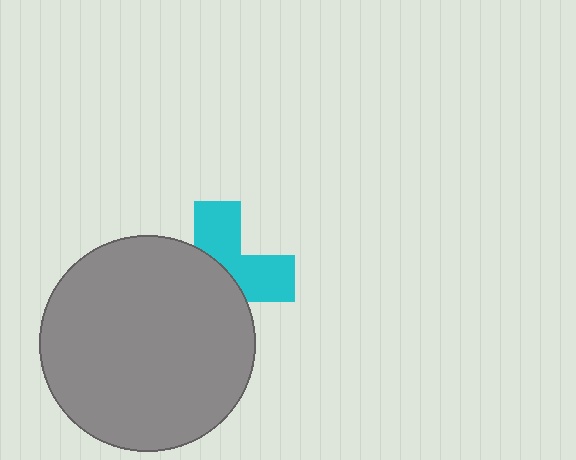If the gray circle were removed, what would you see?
You would see the complete cyan cross.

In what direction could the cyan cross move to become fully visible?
The cyan cross could move toward the upper-right. That would shift it out from behind the gray circle entirely.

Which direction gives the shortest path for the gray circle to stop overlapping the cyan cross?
Moving toward the lower-left gives the shortest separation.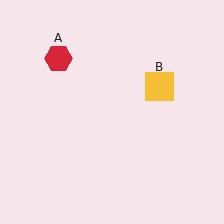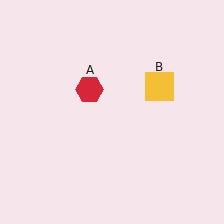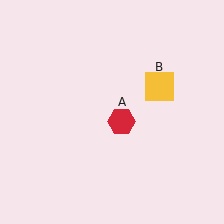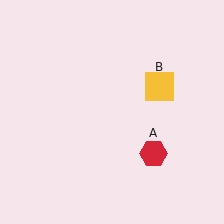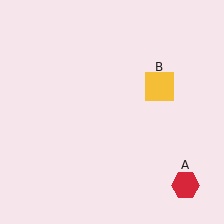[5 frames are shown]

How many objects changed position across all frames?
1 object changed position: red hexagon (object A).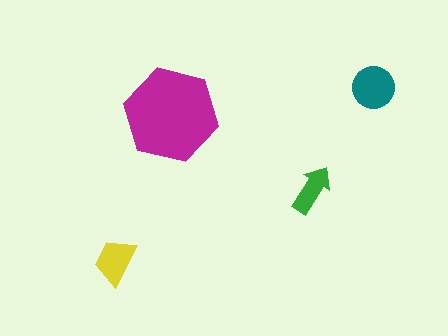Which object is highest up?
The teal circle is topmost.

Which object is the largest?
The magenta hexagon.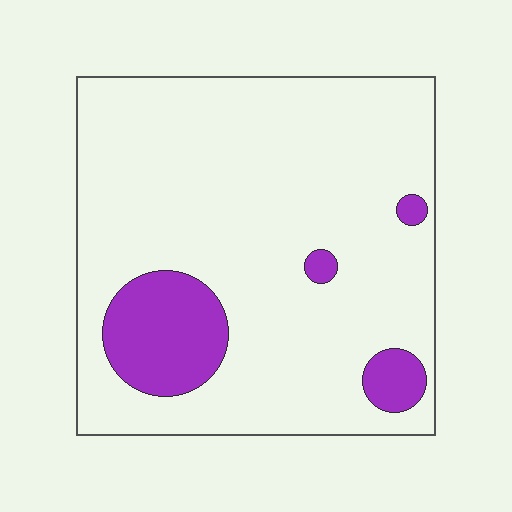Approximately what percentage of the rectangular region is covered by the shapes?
Approximately 15%.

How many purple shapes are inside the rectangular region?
4.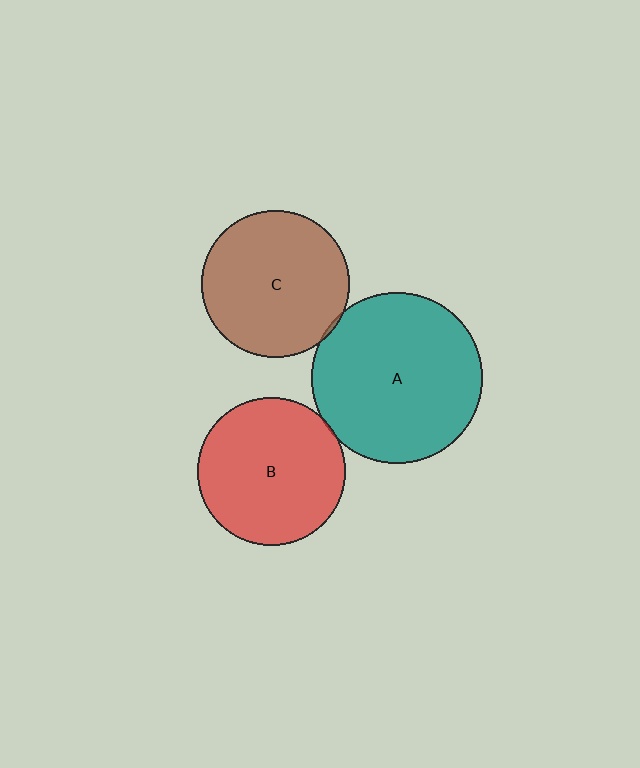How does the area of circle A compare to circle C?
Approximately 1.4 times.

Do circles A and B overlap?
Yes.